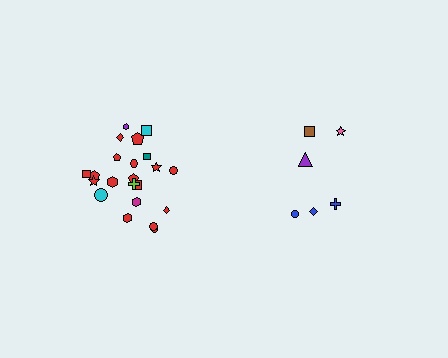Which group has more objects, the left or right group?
The left group.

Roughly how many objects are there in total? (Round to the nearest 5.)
Roughly 30 objects in total.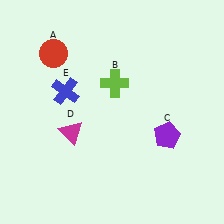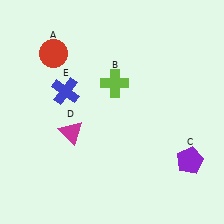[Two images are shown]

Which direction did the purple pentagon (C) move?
The purple pentagon (C) moved down.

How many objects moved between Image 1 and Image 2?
1 object moved between the two images.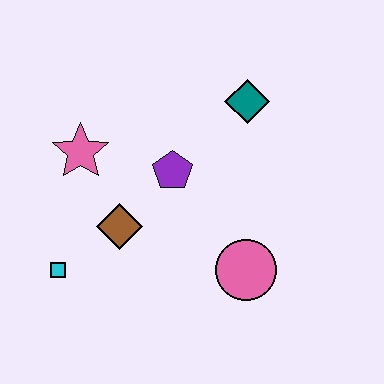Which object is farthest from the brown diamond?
The teal diamond is farthest from the brown diamond.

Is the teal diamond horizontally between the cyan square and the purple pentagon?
No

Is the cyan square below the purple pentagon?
Yes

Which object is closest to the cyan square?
The brown diamond is closest to the cyan square.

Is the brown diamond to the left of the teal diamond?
Yes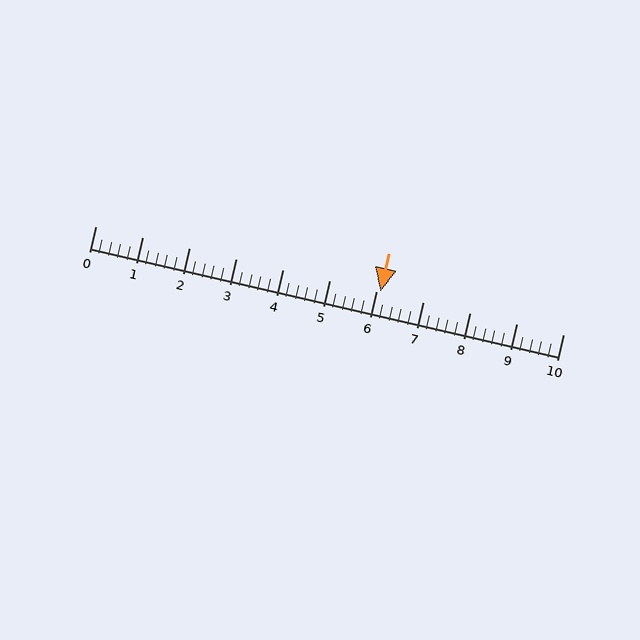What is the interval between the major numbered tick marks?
The major tick marks are spaced 1 units apart.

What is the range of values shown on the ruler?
The ruler shows values from 0 to 10.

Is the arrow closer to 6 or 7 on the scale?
The arrow is closer to 6.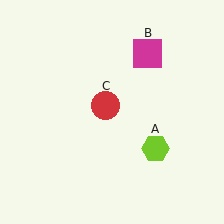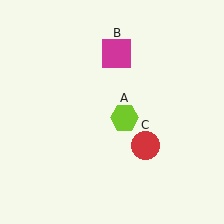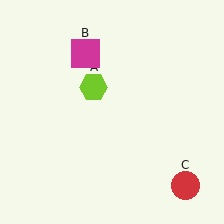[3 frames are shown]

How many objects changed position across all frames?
3 objects changed position: lime hexagon (object A), magenta square (object B), red circle (object C).